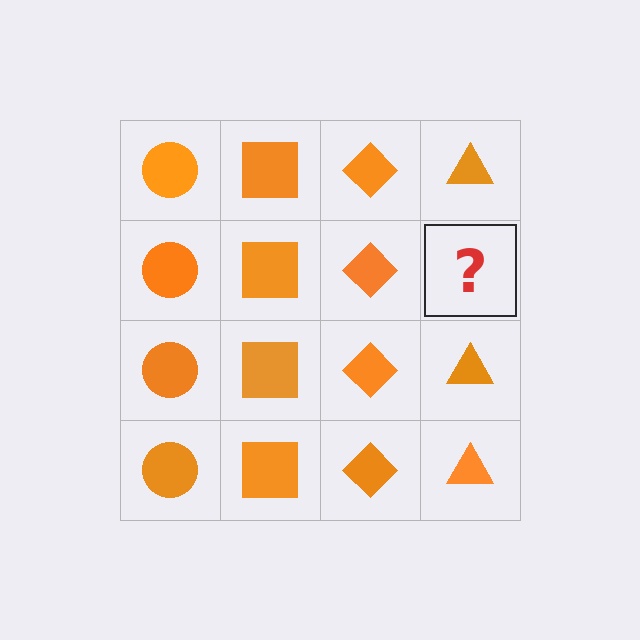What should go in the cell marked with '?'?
The missing cell should contain an orange triangle.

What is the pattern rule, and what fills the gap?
The rule is that each column has a consistent shape. The gap should be filled with an orange triangle.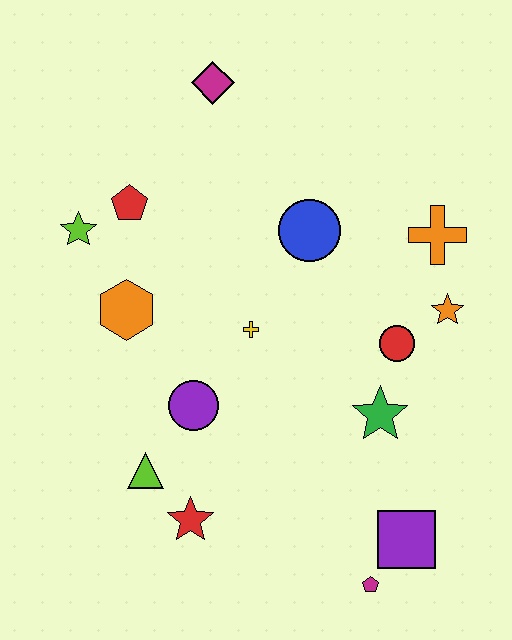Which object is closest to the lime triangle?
The red star is closest to the lime triangle.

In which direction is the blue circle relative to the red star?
The blue circle is above the red star.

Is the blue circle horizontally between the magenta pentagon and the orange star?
No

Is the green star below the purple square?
No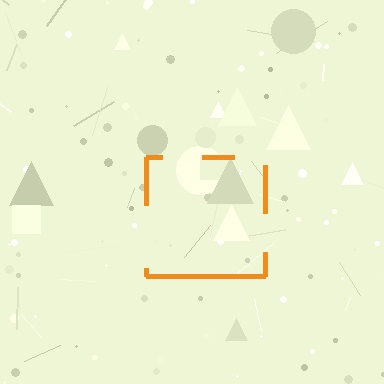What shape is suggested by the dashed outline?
The dashed outline suggests a square.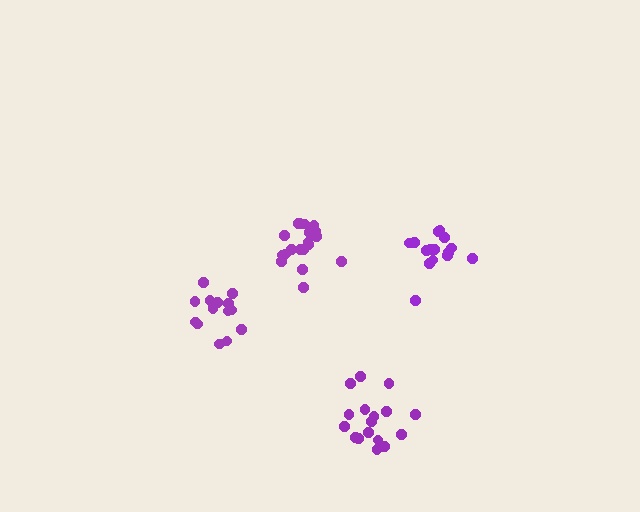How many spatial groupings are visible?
There are 4 spatial groupings.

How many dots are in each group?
Group 1: 19 dots, Group 2: 16 dots, Group 3: 17 dots, Group 4: 15 dots (67 total).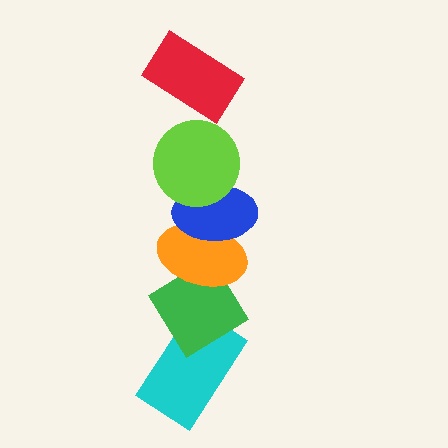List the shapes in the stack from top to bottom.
From top to bottom: the red rectangle, the lime circle, the blue ellipse, the orange ellipse, the green diamond, the cyan rectangle.